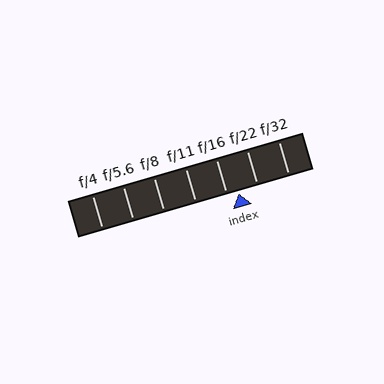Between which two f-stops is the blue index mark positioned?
The index mark is between f/16 and f/22.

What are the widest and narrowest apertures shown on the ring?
The widest aperture shown is f/4 and the narrowest is f/32.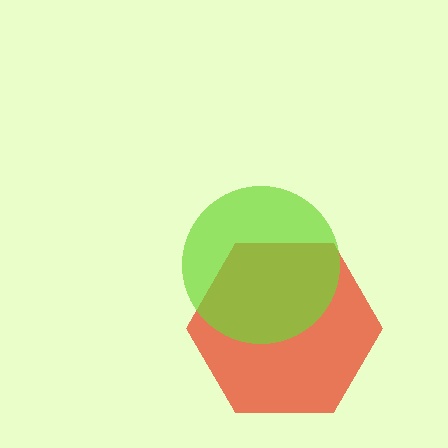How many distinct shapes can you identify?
There are 2 distinct shapes: a red hexagon, a lime circle.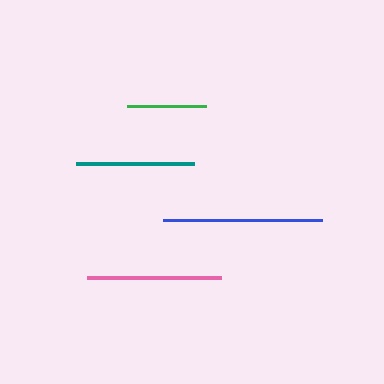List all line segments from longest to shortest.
From longest to shortest: blue, pink, teal, green.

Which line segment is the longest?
The blue line is the longest at approximately 159 pixels.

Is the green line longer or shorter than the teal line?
The teal line is longer than the green line.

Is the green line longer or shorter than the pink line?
The pink line is longer than the green line.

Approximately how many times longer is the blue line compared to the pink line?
The blue line is approximately 1.2 times the length of the pink line.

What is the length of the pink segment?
The pink segment is approximately 134 pixels long.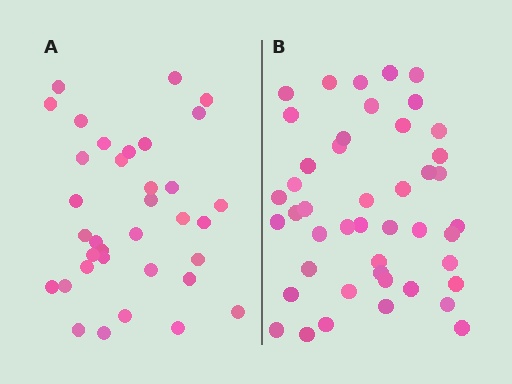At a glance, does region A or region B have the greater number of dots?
Region B (the right region) has more dots.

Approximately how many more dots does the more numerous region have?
Region B has roughly 10 or so more dots than region A.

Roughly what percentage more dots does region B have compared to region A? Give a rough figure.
About 30% more.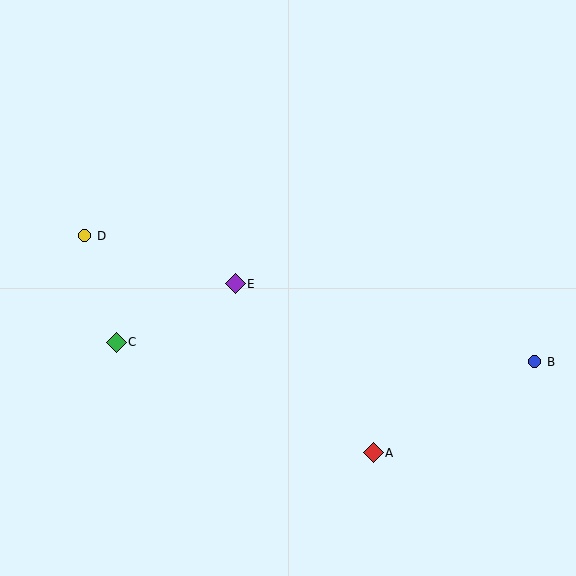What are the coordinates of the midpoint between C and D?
The midpoint between C and D is at (100, 289).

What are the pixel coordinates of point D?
Point D is at (85, 236).